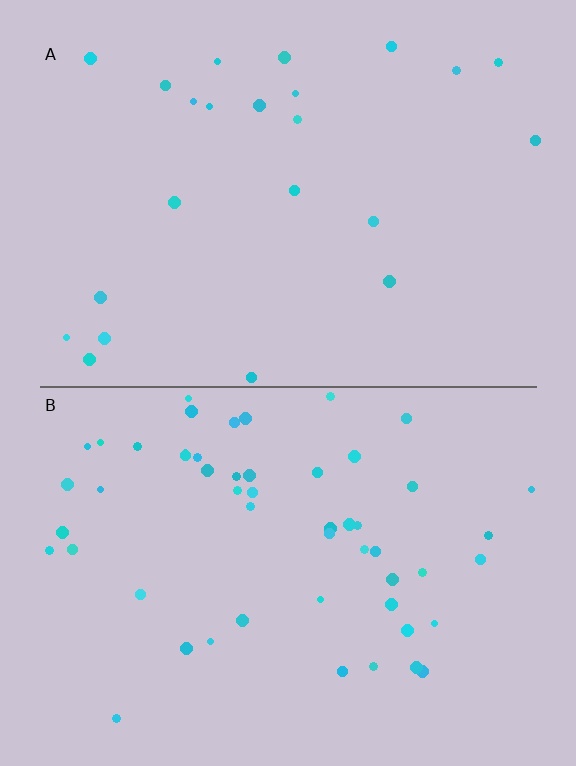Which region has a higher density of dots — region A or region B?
B (the bottom).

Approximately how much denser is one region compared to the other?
Approximately 2.3× — region B over region A.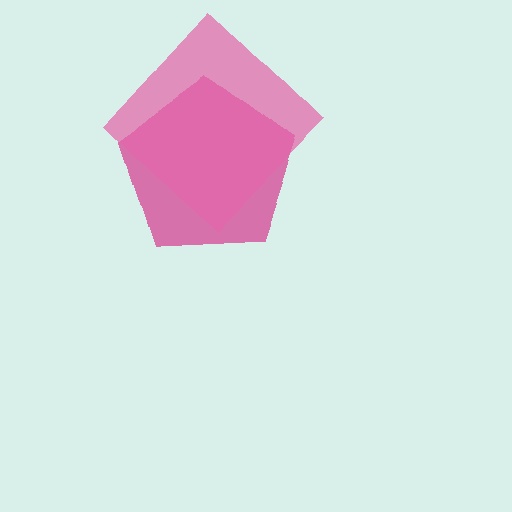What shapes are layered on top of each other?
The layered shapes are: a magenta pentagon, a pink diamond.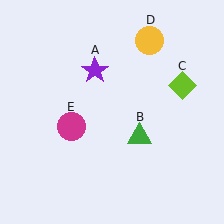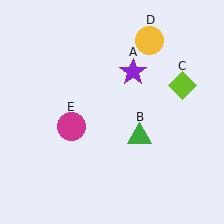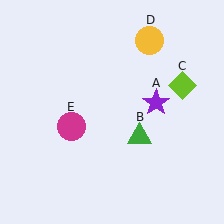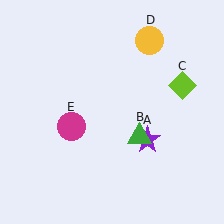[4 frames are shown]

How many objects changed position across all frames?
1 object changed position: purple star (object A).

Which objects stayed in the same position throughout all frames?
Green triangle (object B) and lime diamond (object C) and yellow circle (object D) and magenta circle (object E) remained stationary.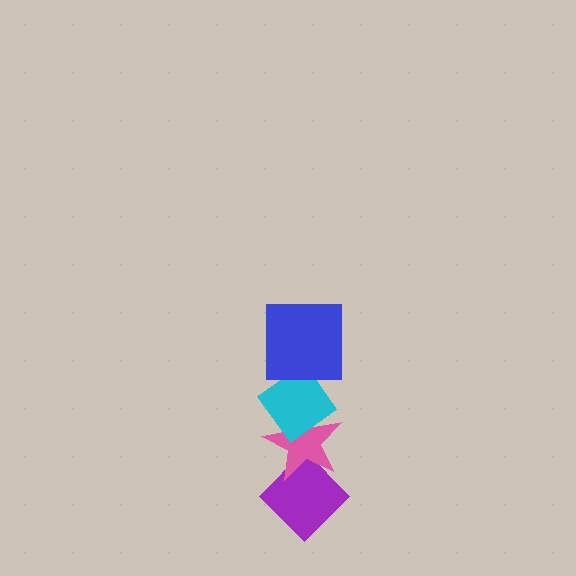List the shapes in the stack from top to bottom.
From top to bottom: the blue square, the cyan diamond, the pink star, the purple diamond.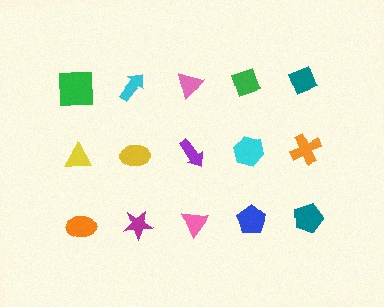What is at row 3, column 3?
A pink triangle.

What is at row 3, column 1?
An orange ellipse.